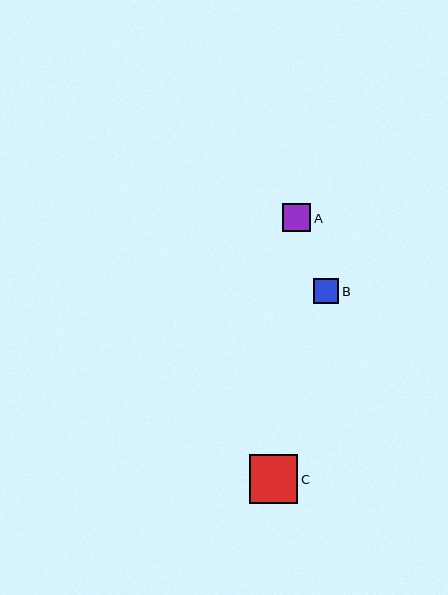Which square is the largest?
Square C is the largest with a size of approximately 49 pixels.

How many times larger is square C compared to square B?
Square C is approximately 1.9 times the size of square B.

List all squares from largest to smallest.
From largest to smallest: C, A, B.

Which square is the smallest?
Square B is the smallest with a size of approximately 25 pixels.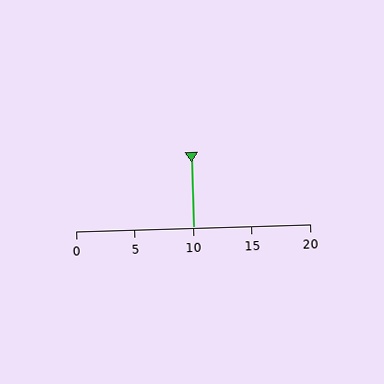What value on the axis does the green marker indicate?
The marker indicates approximately 10.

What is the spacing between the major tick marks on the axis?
The major ticks are spaced 5 apart.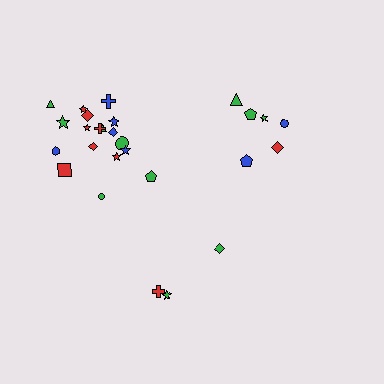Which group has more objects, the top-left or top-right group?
The top-left group.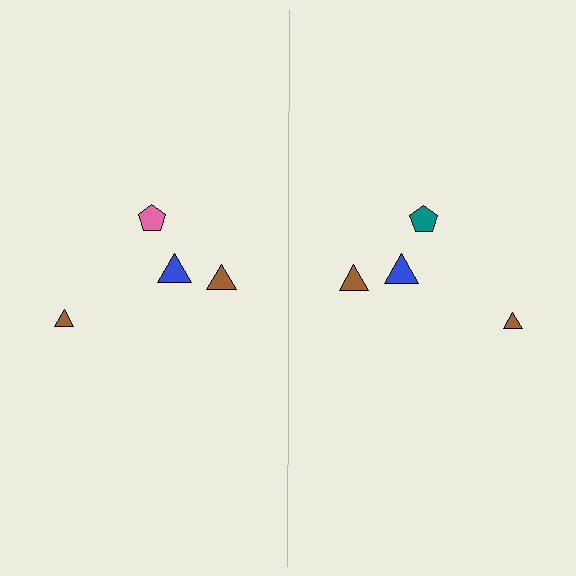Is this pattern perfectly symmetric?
No, the pattern is not perfectly symmetric. The teal pentagon on the right side breaks the symmetry — its mirror counterpart is pink.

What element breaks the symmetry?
The teal pentagon on the right side breaks the symmetry — its mirror counterpart is pink.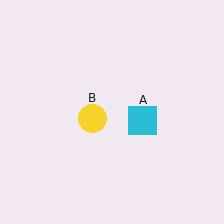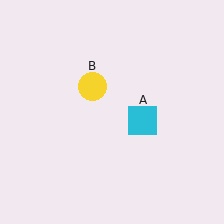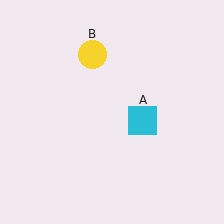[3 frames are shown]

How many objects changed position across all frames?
1 object changed position: yellow circle (object B).